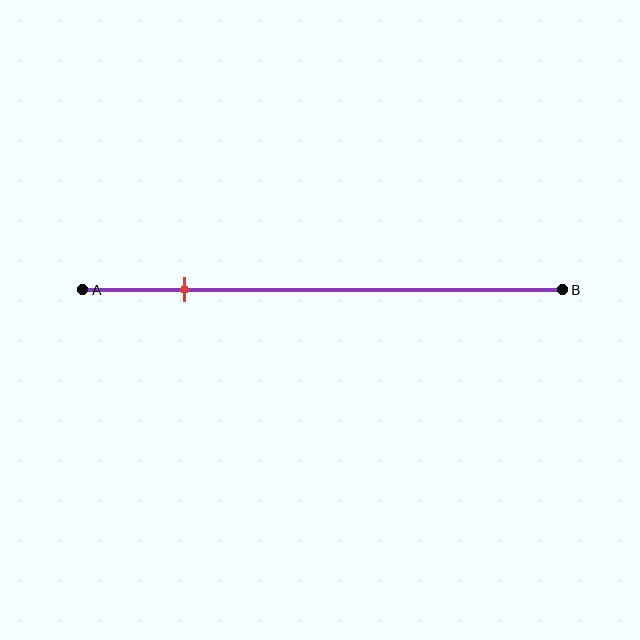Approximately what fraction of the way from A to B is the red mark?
The red mark is approximately 20% of the way from A to B.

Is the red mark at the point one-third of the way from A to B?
No, the mark is at about 20% from A, not at the 33% one-third point.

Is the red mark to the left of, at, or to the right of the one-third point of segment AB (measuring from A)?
The red mark is to the left of the one-third point of segment AB.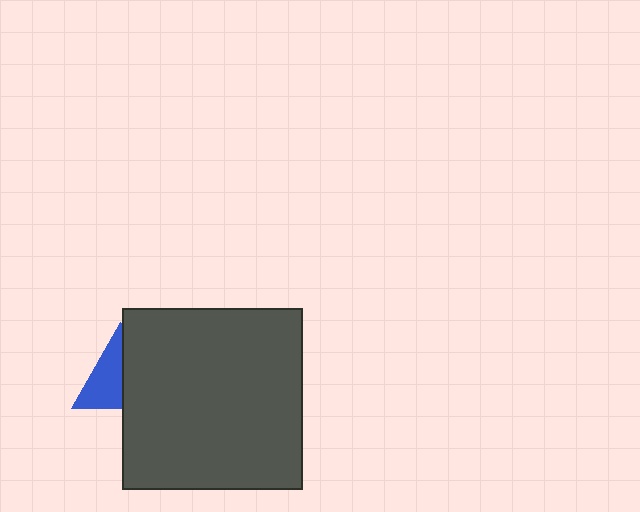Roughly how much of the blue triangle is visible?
About half of it is visible (roughly 51%).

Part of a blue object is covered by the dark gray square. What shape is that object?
It is a triangle.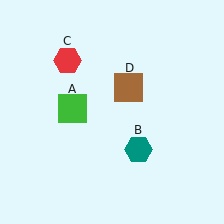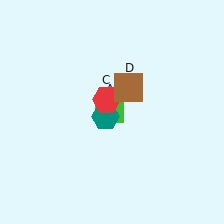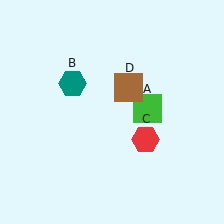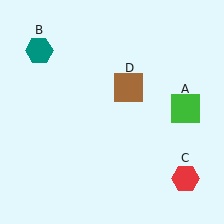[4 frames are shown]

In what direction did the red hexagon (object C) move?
The red hexagon (object C) moved down and to the right.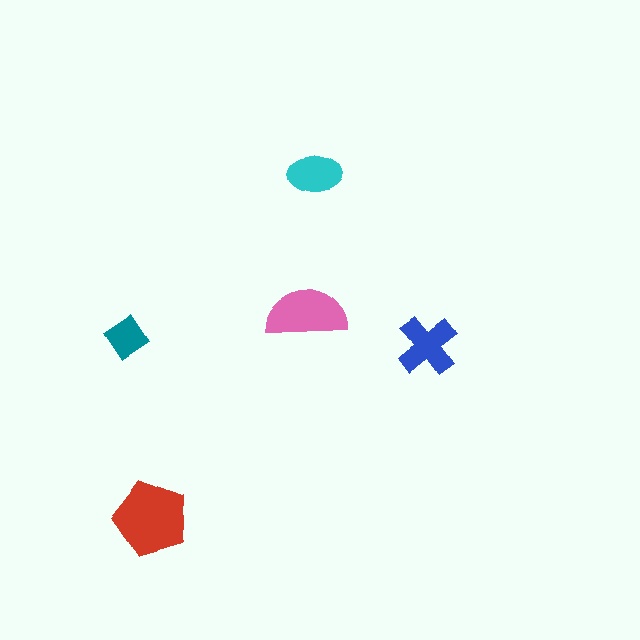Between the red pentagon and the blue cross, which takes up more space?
The red pentagon.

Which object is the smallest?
The teal diamond.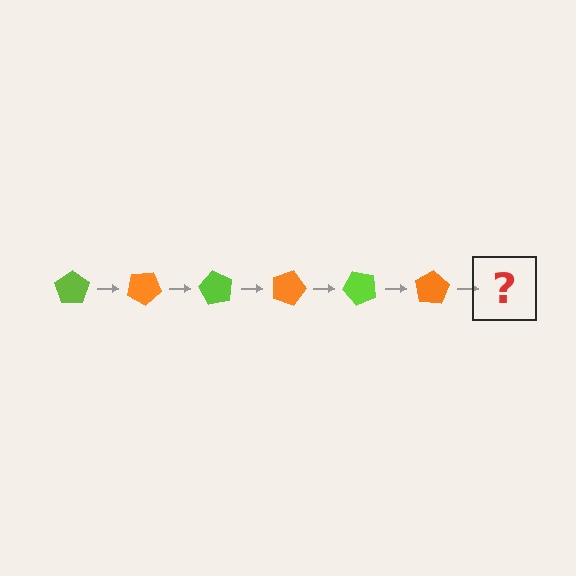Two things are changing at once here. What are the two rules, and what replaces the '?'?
The two rules are that it rotates 30 degrees each step and the color cycles through lime and orange. The '?' should be a lime pentagon, rotated 180 degrees from the start.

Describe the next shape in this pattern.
It should be a lime pentagon, rotated 180 degrees from the start.